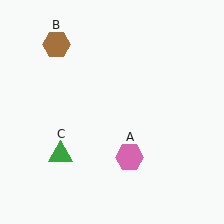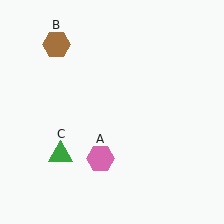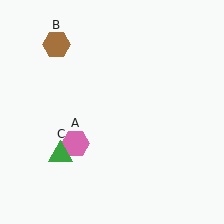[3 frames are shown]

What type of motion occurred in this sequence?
The pink hexagon (object A) rotated clockwise around the center of the scene.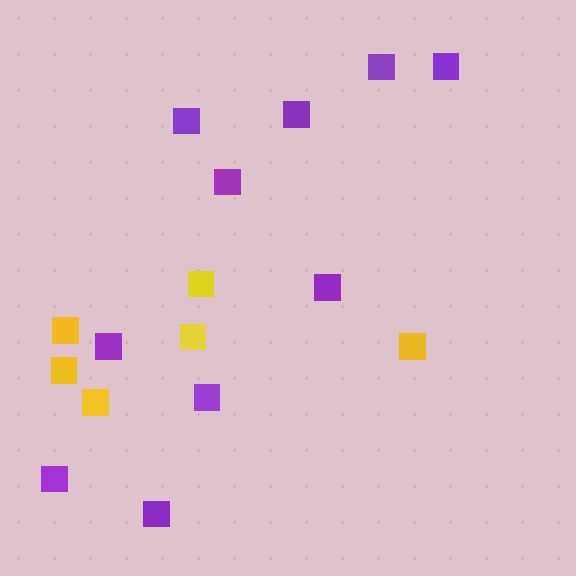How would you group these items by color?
There are 2 groups: one group of purple squares (10) and one group of yellow squares (6).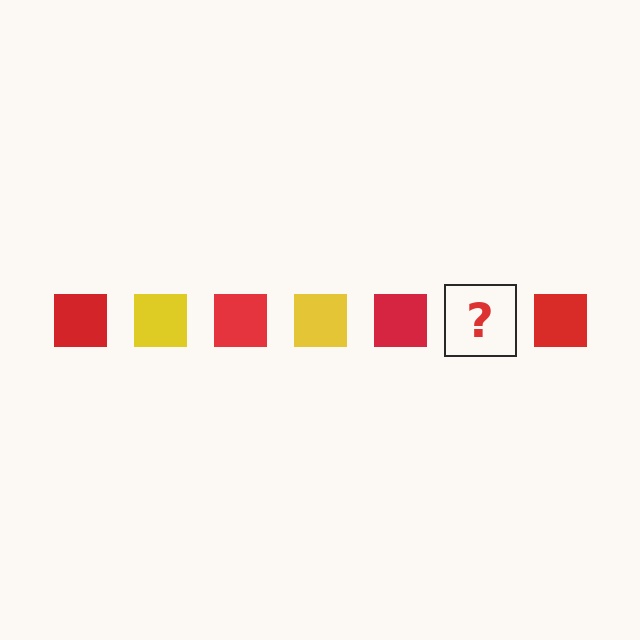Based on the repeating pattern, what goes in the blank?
The blank should be a yellow square.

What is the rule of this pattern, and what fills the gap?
The rule is that the pattern cycles through red, yellow squares. The gap should be filled with a yellow square.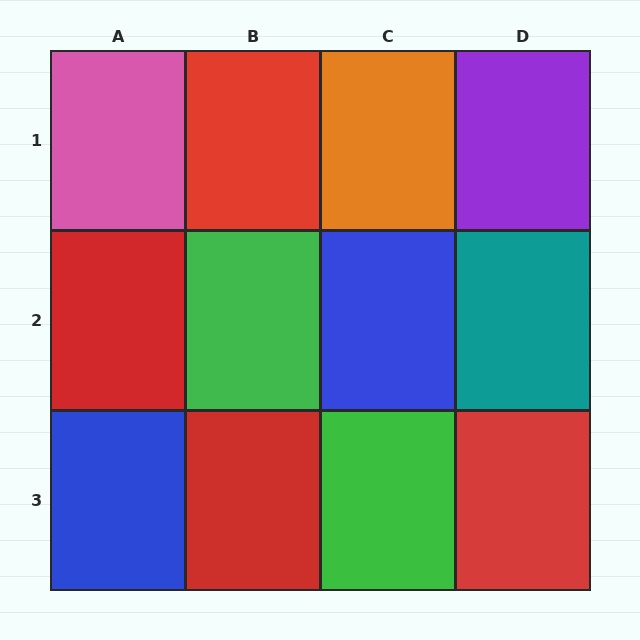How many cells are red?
4 cells are red.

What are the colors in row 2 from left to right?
Red, green, blue, teal.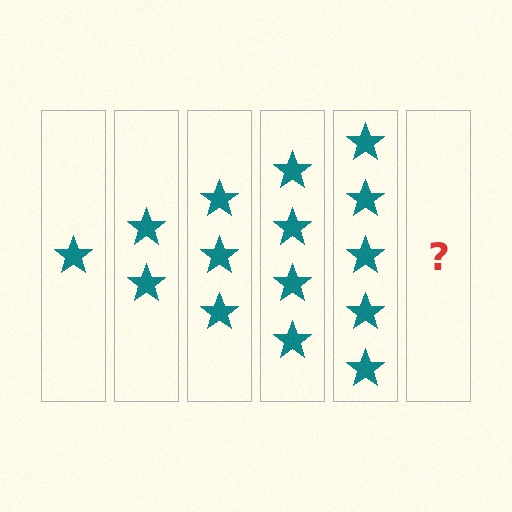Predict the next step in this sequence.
The next step is 6 stars.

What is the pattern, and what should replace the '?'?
The pattern is that each step adds one more star. The '?' should be 6 stars.